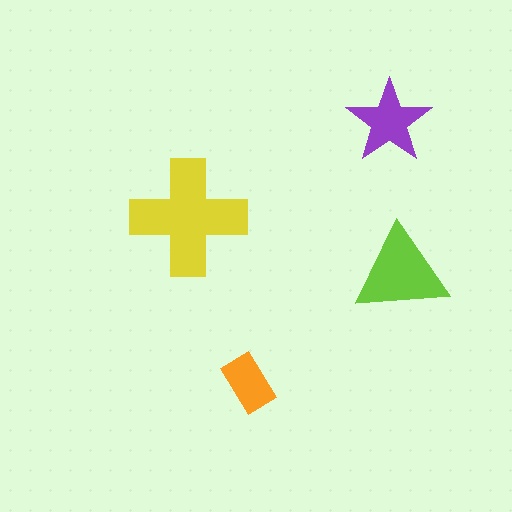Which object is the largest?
The yellow cross.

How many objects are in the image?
There are 4 objects in the image.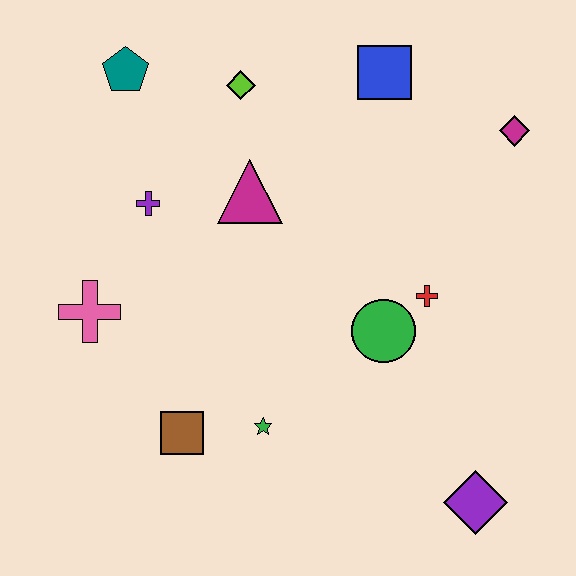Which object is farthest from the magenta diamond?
The pink cross is farthest from the magenta diamond.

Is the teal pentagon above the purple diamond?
Yes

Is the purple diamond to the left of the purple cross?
No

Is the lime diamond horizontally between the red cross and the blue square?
No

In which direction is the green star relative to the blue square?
The green star is below the blue square.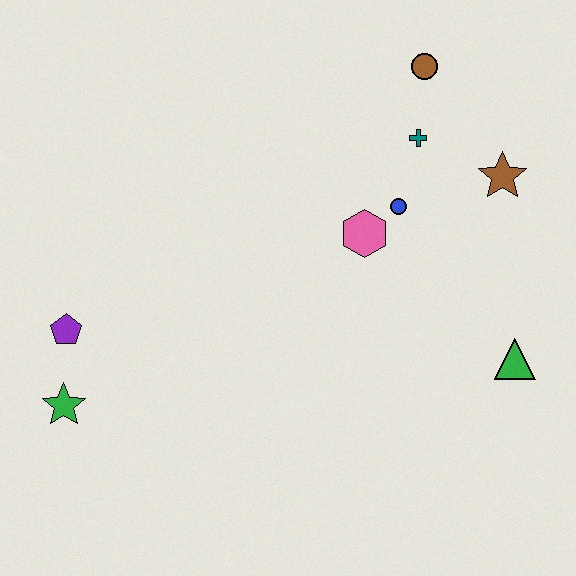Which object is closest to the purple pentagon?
The green star is closest to the purple pentagon.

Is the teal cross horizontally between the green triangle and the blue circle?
Yes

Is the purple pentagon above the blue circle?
No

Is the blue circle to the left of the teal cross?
Yes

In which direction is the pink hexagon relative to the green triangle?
The pink hexagon is to the left of the green triangle.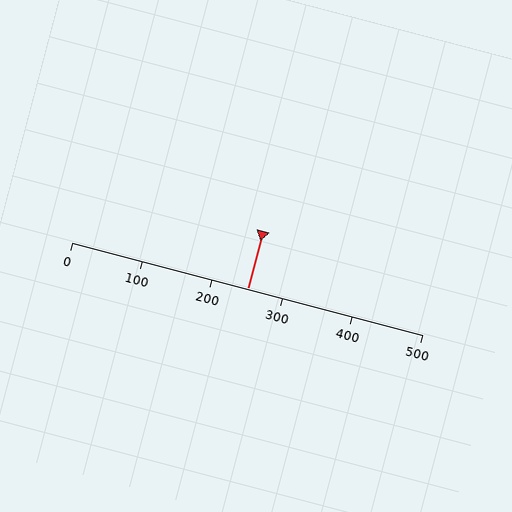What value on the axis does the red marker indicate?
The marker indicates approximately 250.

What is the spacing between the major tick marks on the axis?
The major ticks are spaced 100 apart.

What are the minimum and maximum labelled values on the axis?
The axis runs from 0 to 500.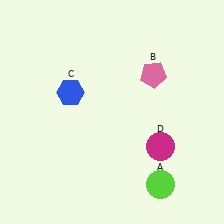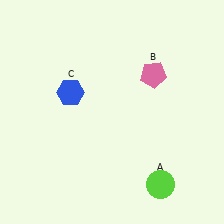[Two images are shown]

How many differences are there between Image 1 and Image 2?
There is 1 difference between the two images.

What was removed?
The magenta circle (D) was removed in Image 2.